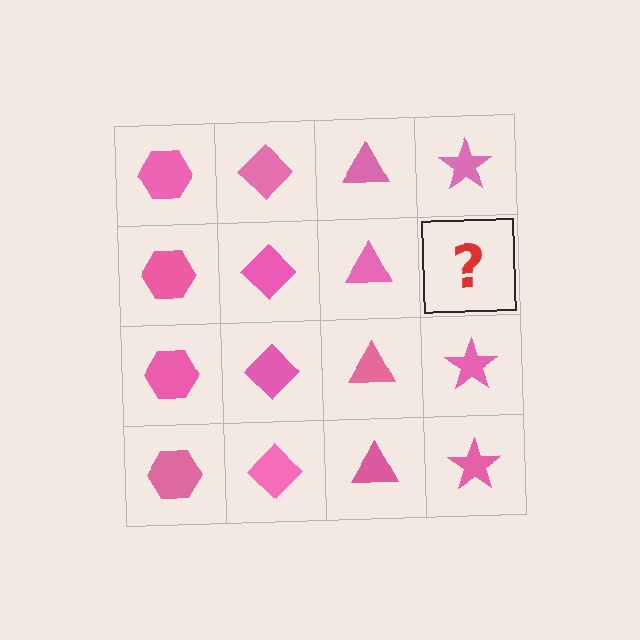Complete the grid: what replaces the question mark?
The question mark should be replaced with a pink star.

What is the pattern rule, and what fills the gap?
The rule is that each column has a consistent shape. The gap should be filled with a pink star.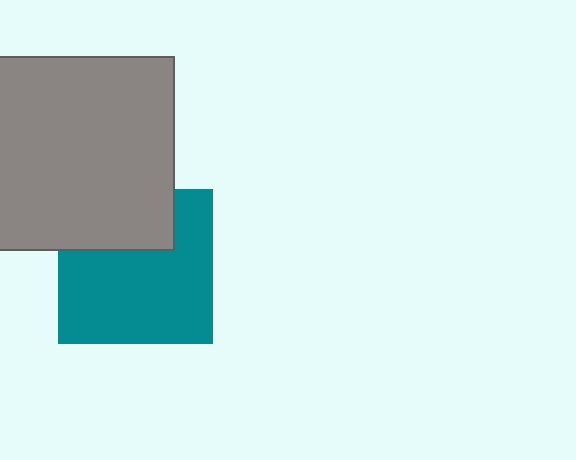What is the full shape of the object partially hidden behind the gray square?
The partially hidden object is a teal square.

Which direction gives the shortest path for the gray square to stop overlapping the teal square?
Moving up gives the shortest separation.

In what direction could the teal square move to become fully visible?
The teal square could move down. That would shift it out from behind the gray square entirely.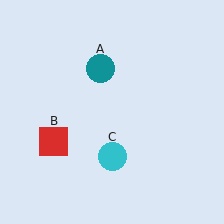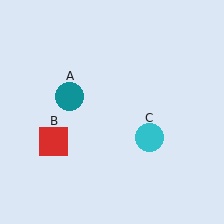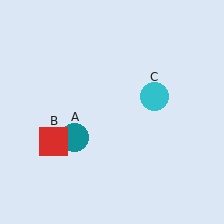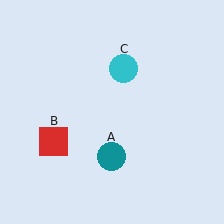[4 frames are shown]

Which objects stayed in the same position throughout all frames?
Red square (object B) remained stationary.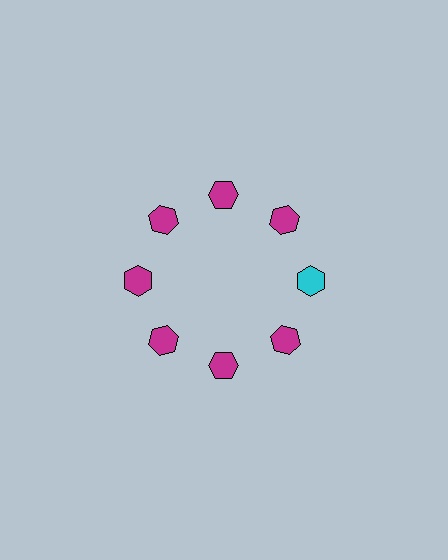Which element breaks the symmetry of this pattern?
The cyan hexagon at roughly the 3 o'clock position breaks the symmetry. All other shapes are magenta hexagons.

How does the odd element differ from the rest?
It has a different color: cyan instead of magenta.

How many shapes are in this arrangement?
There are 8 shapes arranged in a ring pattern.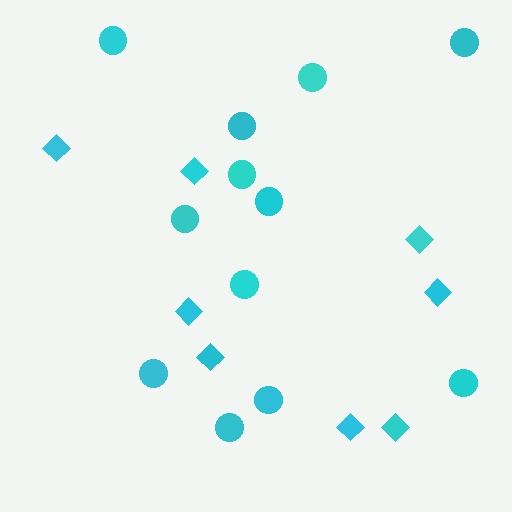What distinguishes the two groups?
There are 2 groups: one group of circles (12) and one group of diamonds (8).